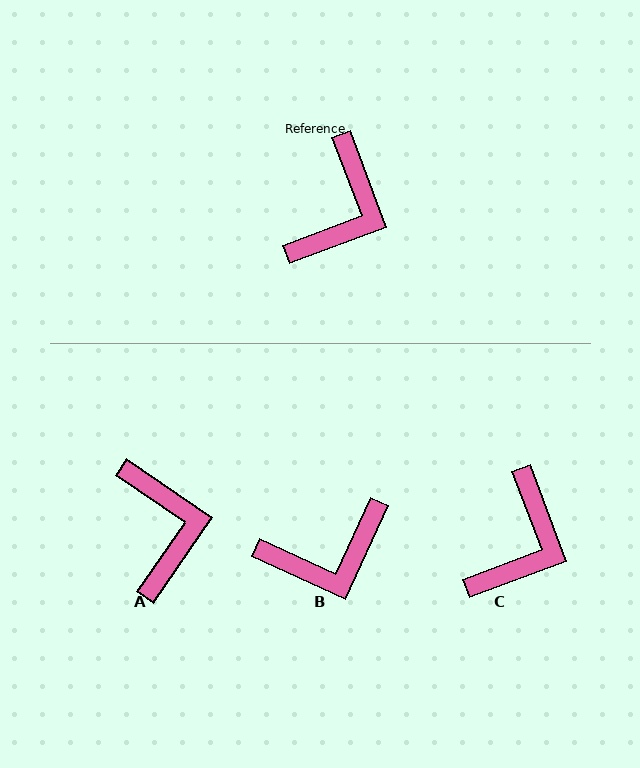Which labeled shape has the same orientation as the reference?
C.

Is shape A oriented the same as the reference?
No, it is off by about 35 degrees.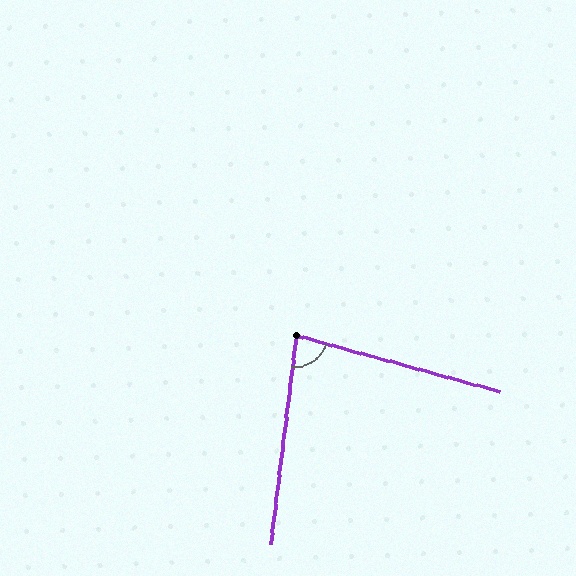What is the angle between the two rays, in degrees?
Approximately 81 degrees.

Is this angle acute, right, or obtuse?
It is acute.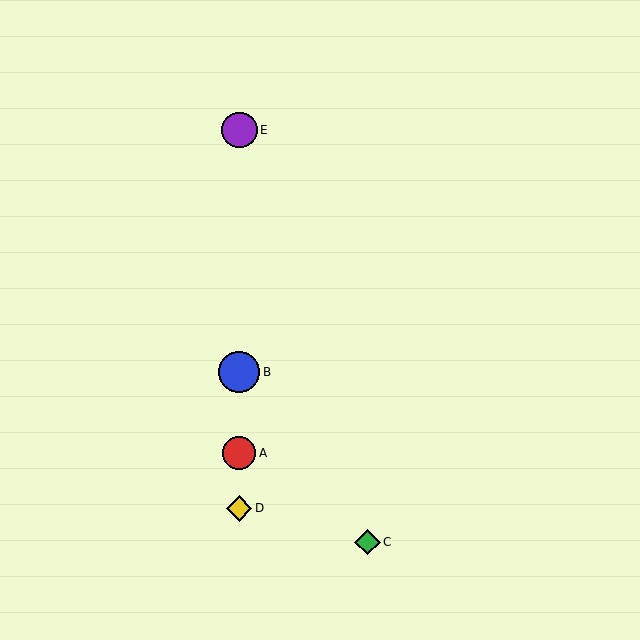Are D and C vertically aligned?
No, D is at x≈239 and C is at x≈367.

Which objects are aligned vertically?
Objects A, B, D, E are aligned vertically.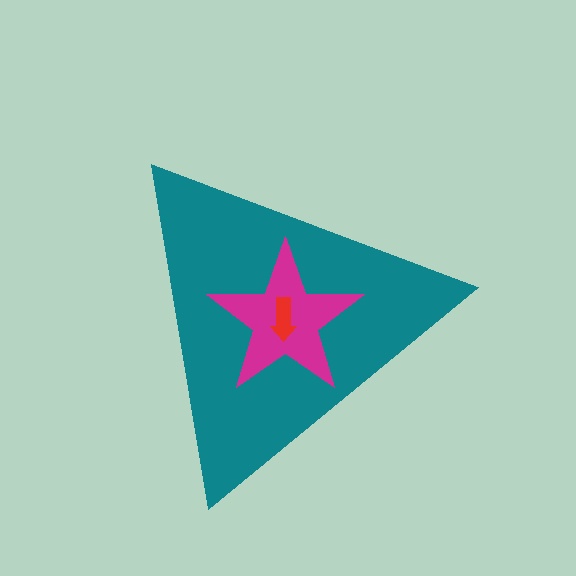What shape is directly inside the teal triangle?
The magenta star.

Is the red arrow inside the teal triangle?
Yes.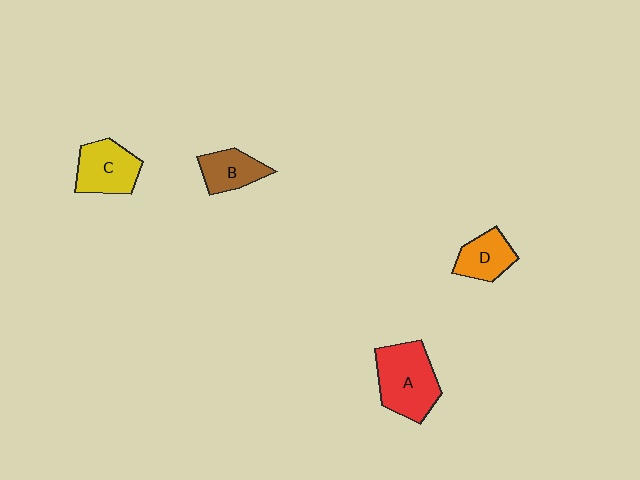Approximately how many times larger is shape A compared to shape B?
Approximately 1.8 times.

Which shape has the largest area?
Shape A (red).